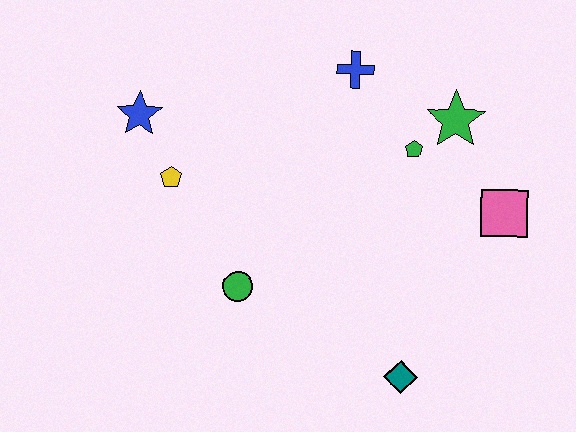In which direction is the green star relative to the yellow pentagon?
The green star is to the right of the yellow pentagon.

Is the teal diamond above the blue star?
No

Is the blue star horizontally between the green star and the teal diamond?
No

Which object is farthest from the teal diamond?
The blue star is farthest from the teal diamond.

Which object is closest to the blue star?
The yellow pentagon is closest to the blue star.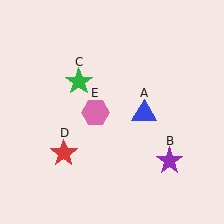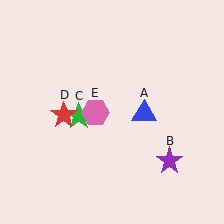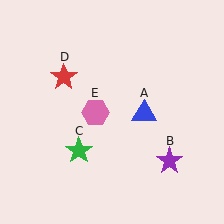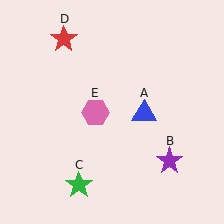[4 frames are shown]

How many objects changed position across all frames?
2 objects changed position: green star (object C), red star (object D).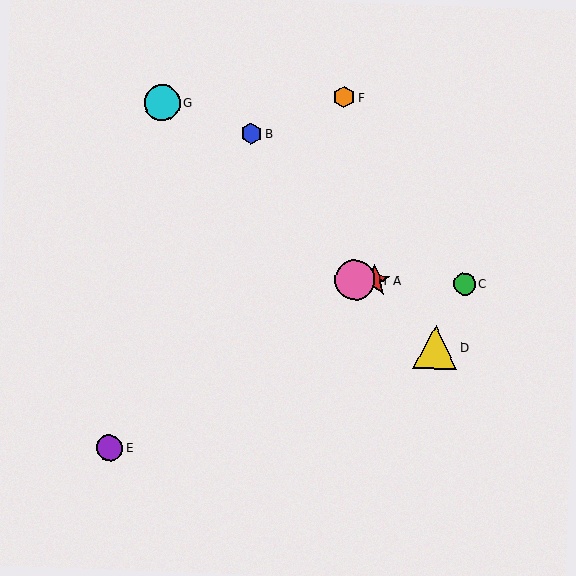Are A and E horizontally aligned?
No, A is at y≈281 and E is at y≈448.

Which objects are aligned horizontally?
Objects A, C, H are aligned horizontally.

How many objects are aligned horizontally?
3 objects (A, C, H) are aligned horizontally.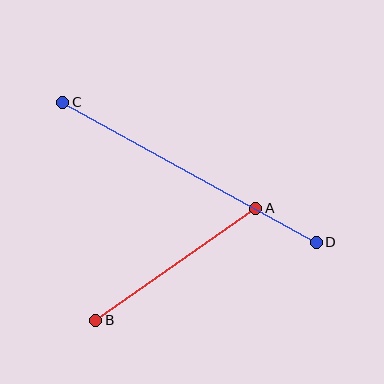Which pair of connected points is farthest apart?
Points C and D are farthest apart.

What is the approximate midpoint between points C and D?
The midpoint is at approximately (189, 172) pixels.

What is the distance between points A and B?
The distance is approximately 196 pixels.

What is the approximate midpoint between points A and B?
The midpoint is at approximately (176, 264) pixels.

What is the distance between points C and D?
The distance is approximately 289 pixels.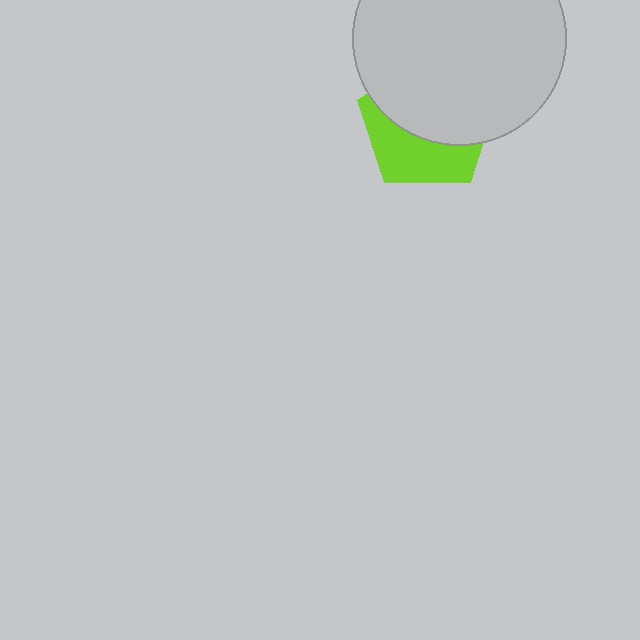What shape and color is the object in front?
The object in front is a light gray circle.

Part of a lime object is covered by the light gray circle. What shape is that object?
It is a pentagon.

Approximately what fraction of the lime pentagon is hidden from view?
Roughly 59% of the lime pentagon is hidden behind the light gray circle.